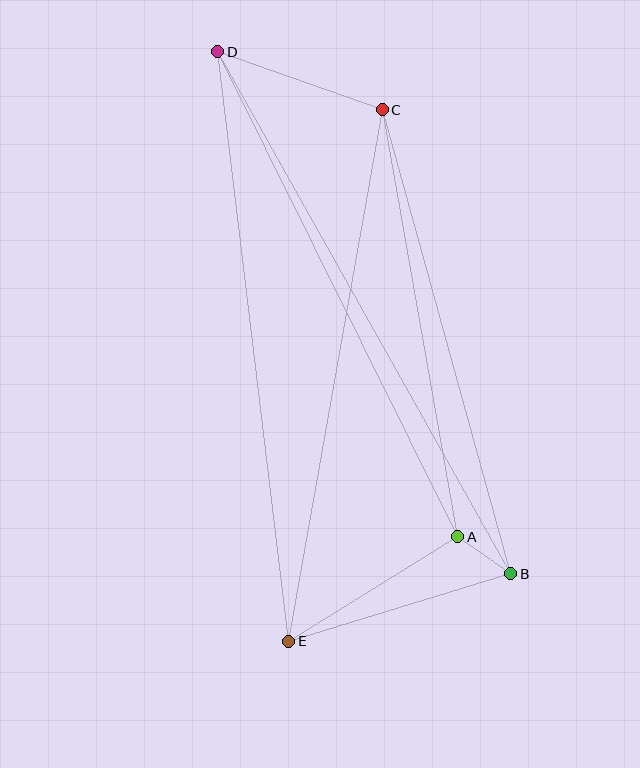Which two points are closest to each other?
Points A and B are closest to each other.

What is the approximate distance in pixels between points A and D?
The distance between A and D is approximately 541 pixels.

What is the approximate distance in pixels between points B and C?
The distance between B and C is approximately 481 pixels.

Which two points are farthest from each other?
Points B and D are farthest from each other.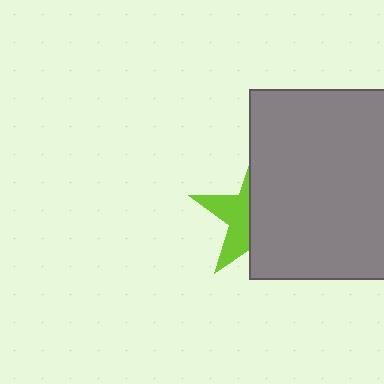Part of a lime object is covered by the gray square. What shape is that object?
It is a star.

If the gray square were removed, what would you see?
You would see the complete lime star.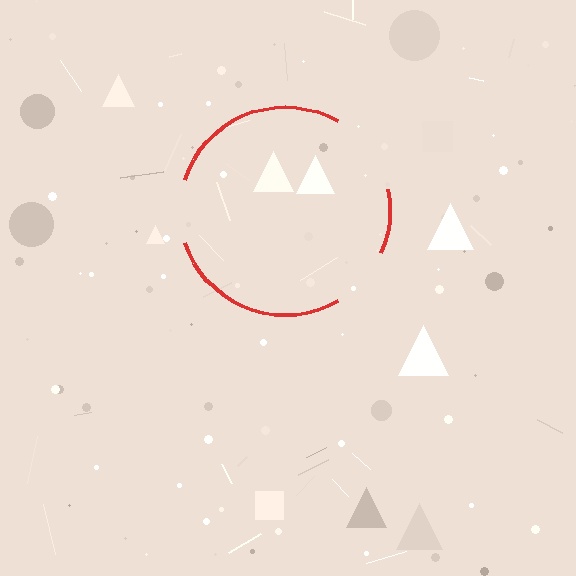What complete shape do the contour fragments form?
The contour fragments form a circle.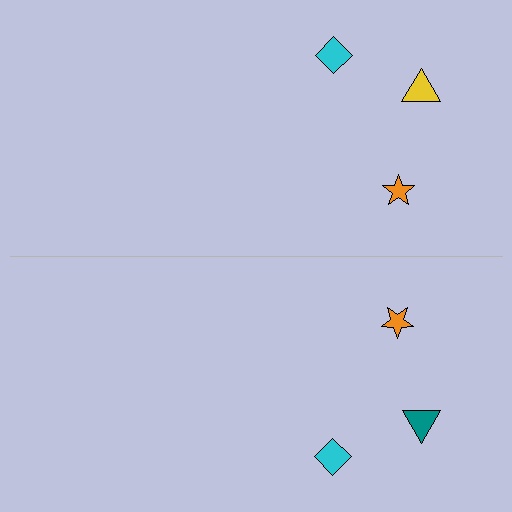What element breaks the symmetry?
The teal triangle on the bottom side breaks the symmetry — its mirror counterpart is yellow.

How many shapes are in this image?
There are 6 shapes in this image.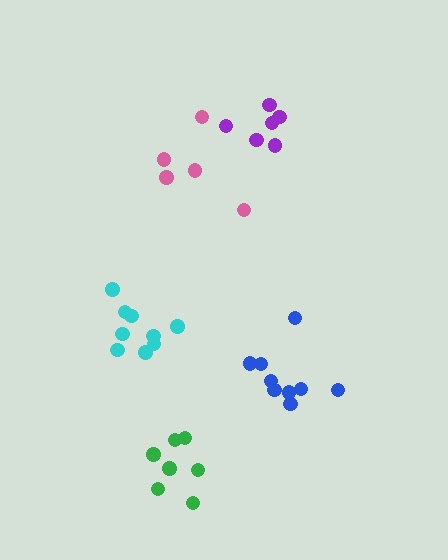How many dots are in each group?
Group 1: 9 dots, Group 2: 6 dots, Group 3: 9 dots, Group 4: 7 dots, Group 5: 5 dots (36 total).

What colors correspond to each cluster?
The clusters are colored: cyan, purple, blue, green, pink.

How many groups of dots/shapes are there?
There are 5 groups.